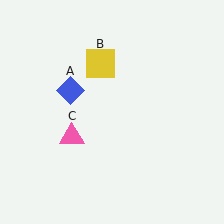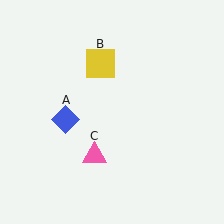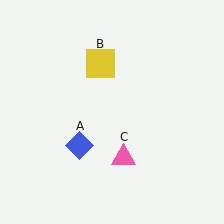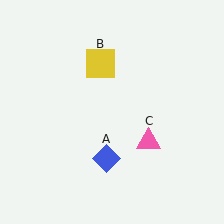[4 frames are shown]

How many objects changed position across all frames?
2 objects changed position: blue diamond (object A), pink triangle (object C).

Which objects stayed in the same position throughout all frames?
Yellow square (object B) remained stationary.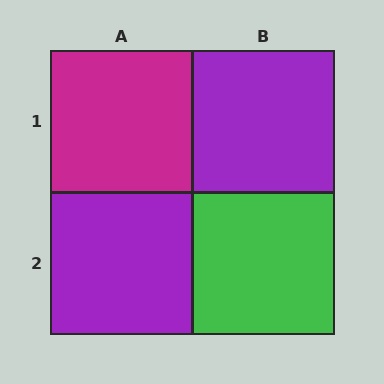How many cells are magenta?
1 cell is magenta.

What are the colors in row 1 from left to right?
Magenta, purple.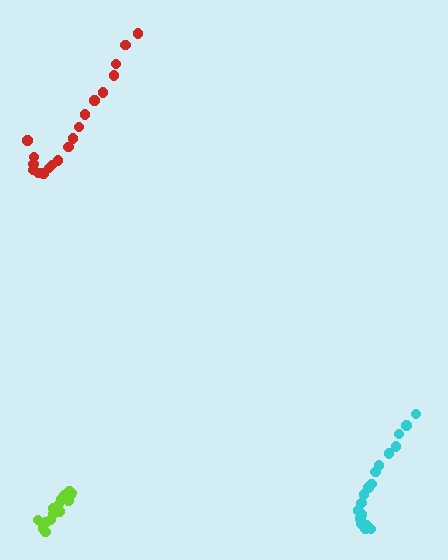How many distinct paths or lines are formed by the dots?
There are 3 distinct paths.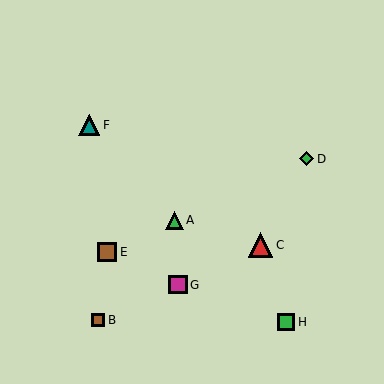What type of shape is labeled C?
Shape C is a red triangle.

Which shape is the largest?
The red triangle (labeled C) is the largest.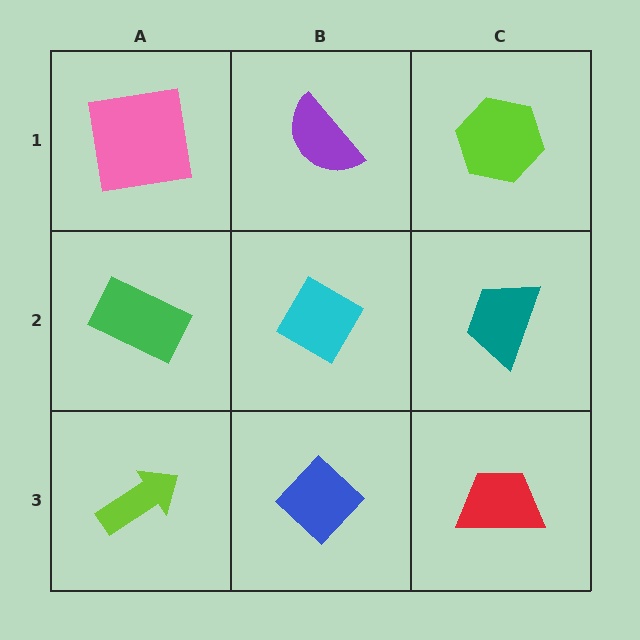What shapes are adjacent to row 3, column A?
A green rectangle (row 2, column A), a blue diamond (row 3, column B).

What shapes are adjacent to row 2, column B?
A purple semicircle (row 1, column B), a blue diamond (row 3, column B), a green rectangle (row 2, column A), a teal trapezoid (row 2, column C).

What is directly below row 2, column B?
A blue diamond.